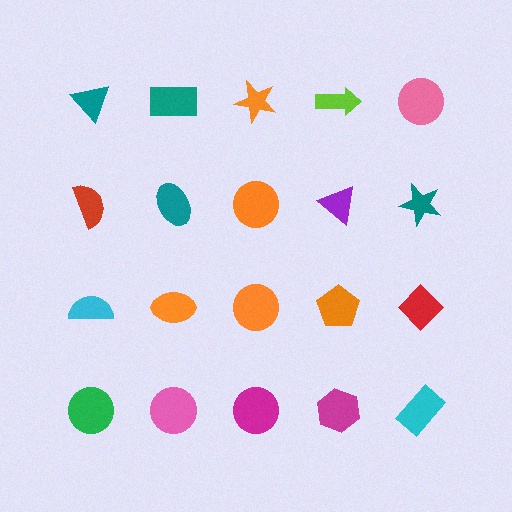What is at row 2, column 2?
A teal ellipse.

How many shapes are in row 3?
5 shapes.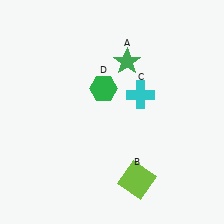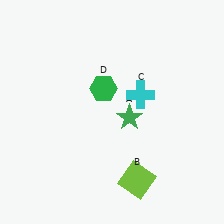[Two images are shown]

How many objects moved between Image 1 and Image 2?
1 object moved between the two images.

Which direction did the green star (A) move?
The green star (A) moved down.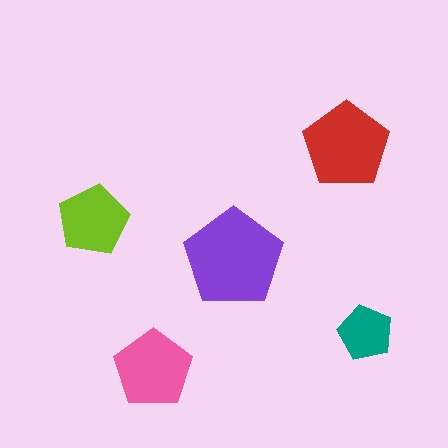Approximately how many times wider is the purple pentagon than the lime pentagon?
About 1.5 times wider.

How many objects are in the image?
There are 5 objects in the image.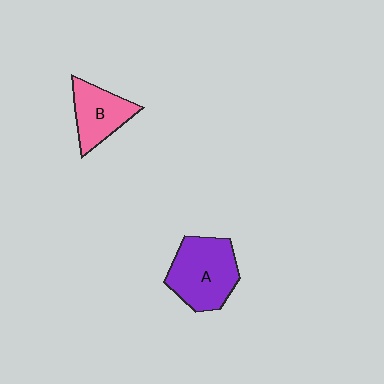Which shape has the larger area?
Shape A (purple).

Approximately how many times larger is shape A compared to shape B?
Approximately 1.5 times.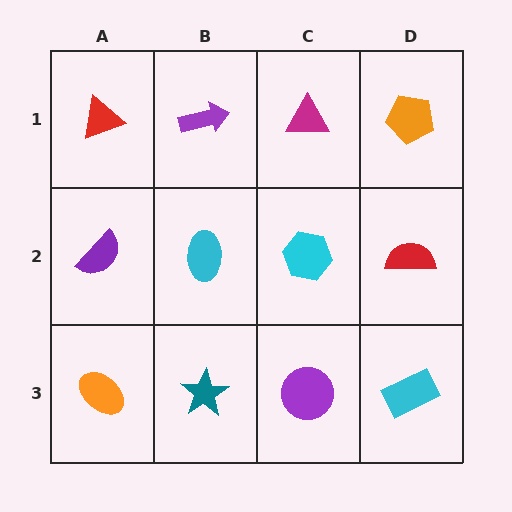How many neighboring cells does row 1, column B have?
3.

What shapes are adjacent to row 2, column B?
A purple arrow (row 1, column B), a teal star (row 3, column B), a purple semicircle (row 2, column A), a cyan hexagon (row 2, column C).